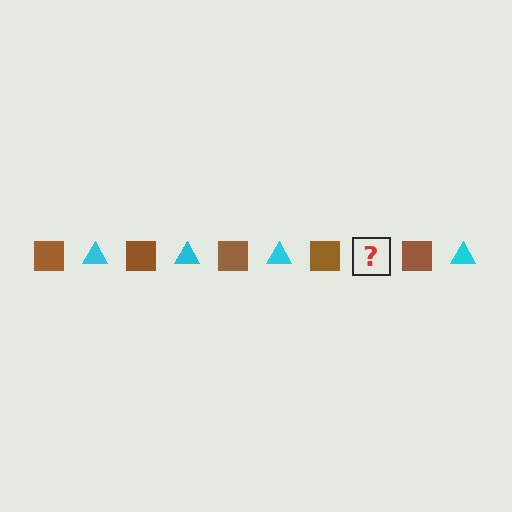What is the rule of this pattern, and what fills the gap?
The rule is that the pattern alternates between brown square and cyan triangle. The gap should be filled with a cyan triangle.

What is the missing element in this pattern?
The missing element is a cyan triangle.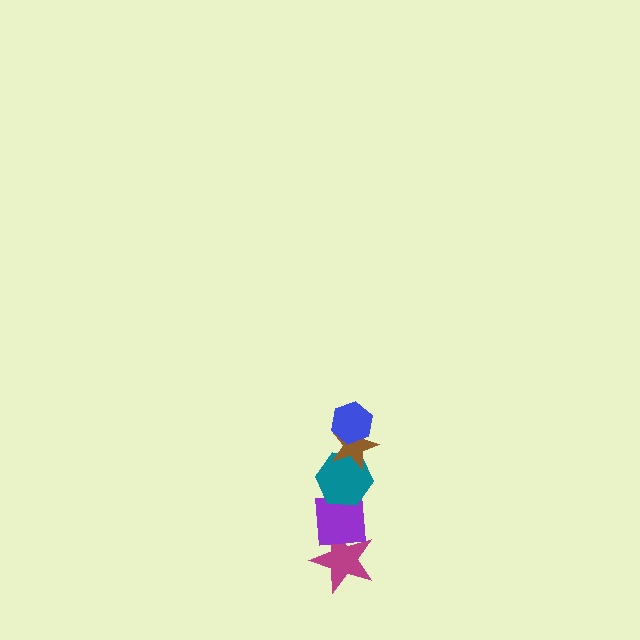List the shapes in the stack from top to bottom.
From top to bottom: the blue hexagon, the brown star, the teal hexagon, the purple square, the magenta star.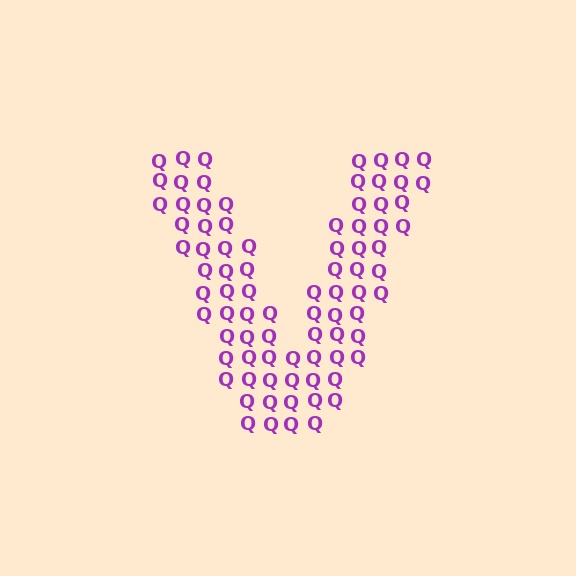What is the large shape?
The large shape is the letter V.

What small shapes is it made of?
It is made of small letter Q's.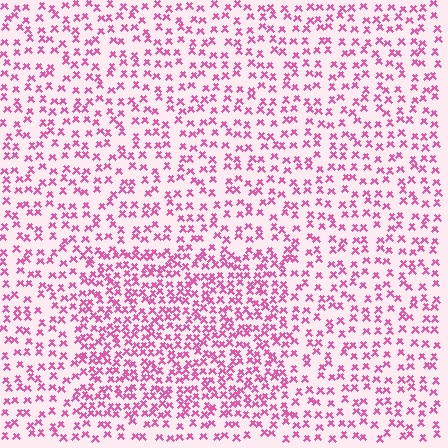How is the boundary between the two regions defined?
The boundary is defined by a change in element density (approximately 1.8x ratio). All elements are the same color, size, and shape.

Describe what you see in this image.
The image contains small pink elements arranged at two different densities. A rectangle-shaped region is visible where the elements are more densely packed than the surrounding area.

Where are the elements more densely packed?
The elements are more densely packed inside the rectangle boundary.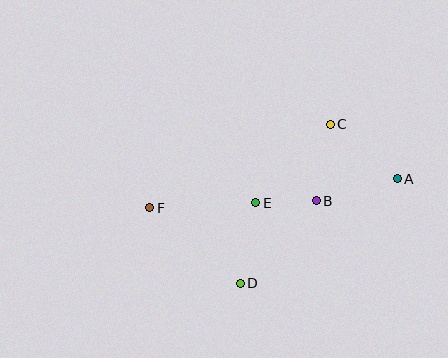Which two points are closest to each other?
Points B and E are closest to each other.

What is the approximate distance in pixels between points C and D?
The distance between C and D is approximately 183 pixels.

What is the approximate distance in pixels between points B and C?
The distance between B and C is approximately 78 pixels.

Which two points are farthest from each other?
Points A and F are farthest from each other.